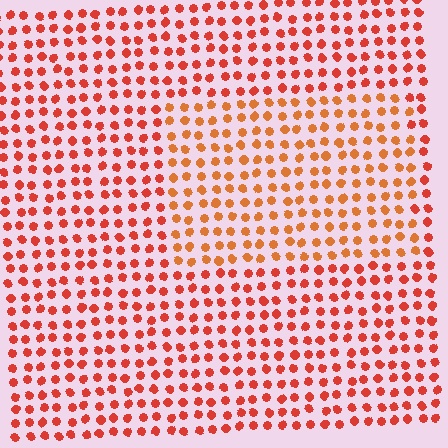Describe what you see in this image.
The image is filled with small red elements in a uniform arrangement. A rectangle-shaped region is visible where the elements are tinted to a slightly different hue, forming a subtle color boundary.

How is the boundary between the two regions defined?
The boundary is defined purely by a slight shift in hue (about 22 degrees). Spacing, size, and orientation are identical on both sides.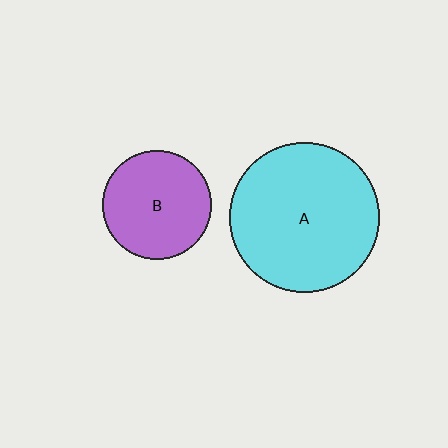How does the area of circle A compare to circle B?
Approximately 1.9 times.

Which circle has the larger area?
Circle A (cyan).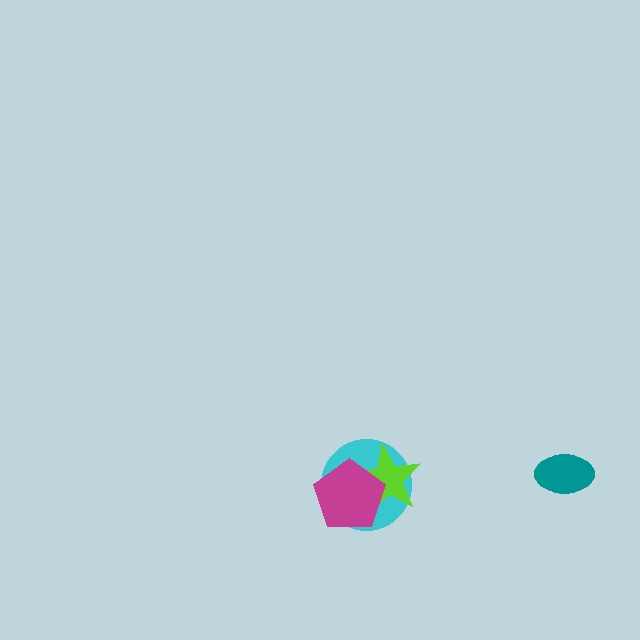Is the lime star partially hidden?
Yes, it is partially covered by another shape.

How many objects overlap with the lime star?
2 objects overlap with the lime star.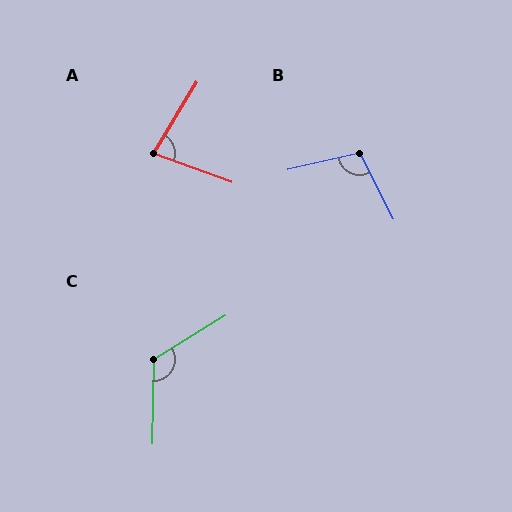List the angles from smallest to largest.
A (79°), B (104°), C (123°).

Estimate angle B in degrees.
Approximately 104 degrees.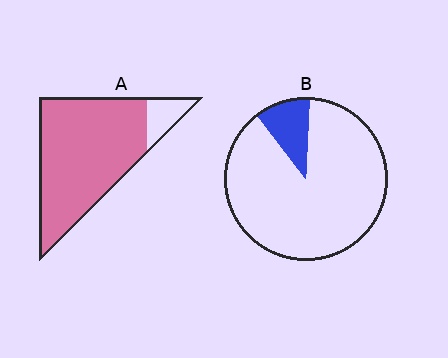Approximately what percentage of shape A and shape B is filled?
A is approximately 90% and B is approximately 10%.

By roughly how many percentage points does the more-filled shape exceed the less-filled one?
By roughly 75 percentage points (A over B).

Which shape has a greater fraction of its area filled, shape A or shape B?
Shape A.